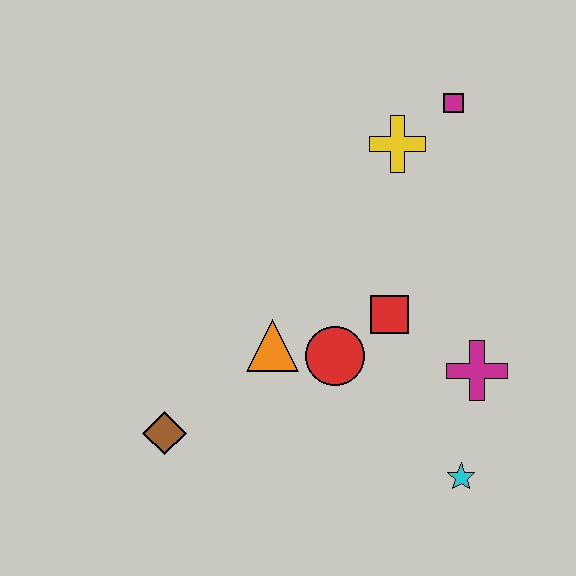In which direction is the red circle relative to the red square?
The red circle is to the left of the red square.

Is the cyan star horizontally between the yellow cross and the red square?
No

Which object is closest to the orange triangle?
The red circle is closest to the orange triangle.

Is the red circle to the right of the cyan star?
No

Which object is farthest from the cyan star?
The magenta square is farthest from the cyan star.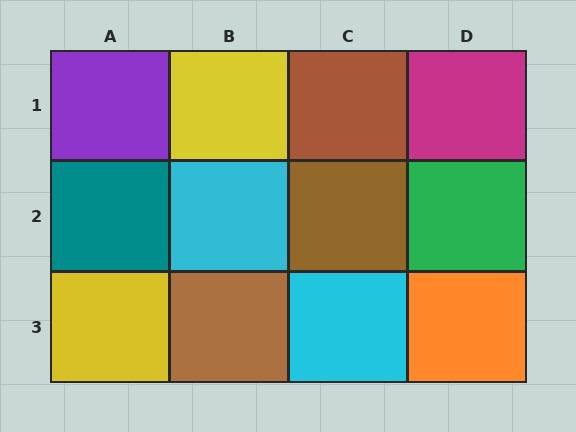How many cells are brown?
3 cells are brown.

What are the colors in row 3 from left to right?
Yellow, brown, cyan, orange.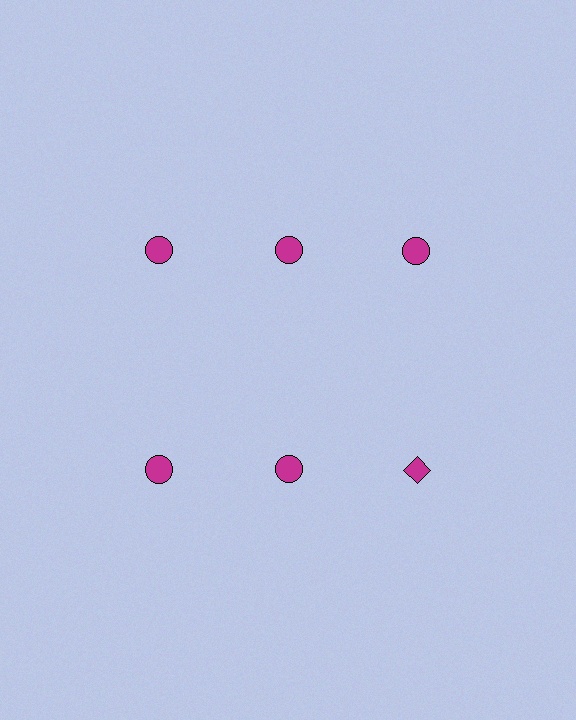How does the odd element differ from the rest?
It has a different shape: diamond instead of circle.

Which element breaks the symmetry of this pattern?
The magenta diamond in the second row, center column breaks the symmetry. All other shapes are magenta circles.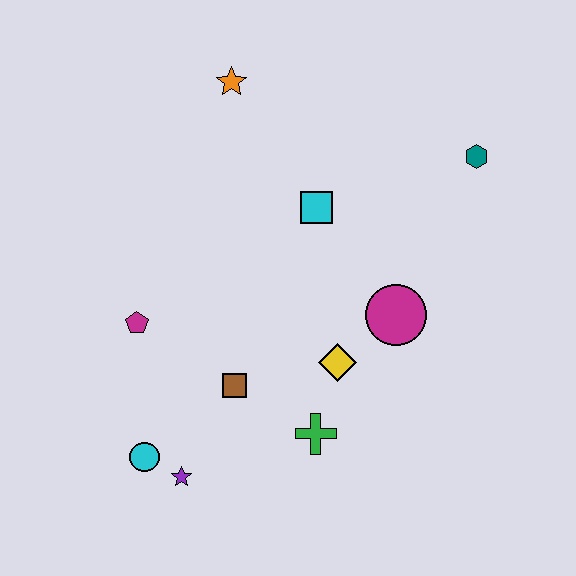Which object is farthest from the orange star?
The purple star is farthest from the orange star.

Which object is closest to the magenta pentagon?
The brown square is closest to the magenta pentagon.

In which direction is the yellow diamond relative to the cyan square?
The yellow diamond is below the cyan square.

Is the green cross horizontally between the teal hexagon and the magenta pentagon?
Yes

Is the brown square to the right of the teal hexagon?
No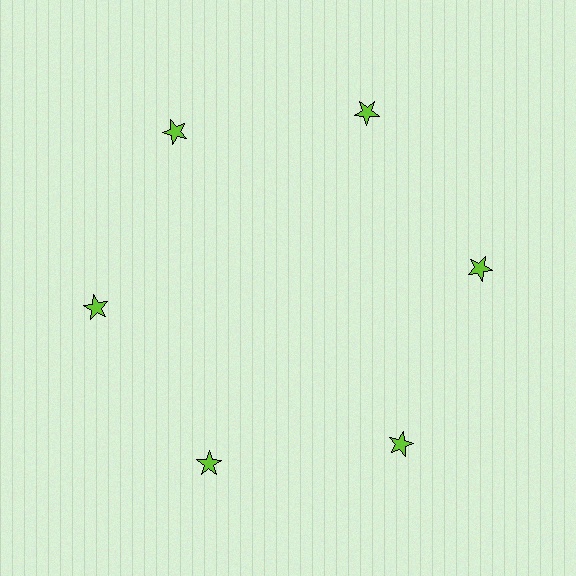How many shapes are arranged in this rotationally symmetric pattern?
There are 6 shapes, arranged in 6 groups of 1.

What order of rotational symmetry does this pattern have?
This pattern has 6-fold rotational symmetry.